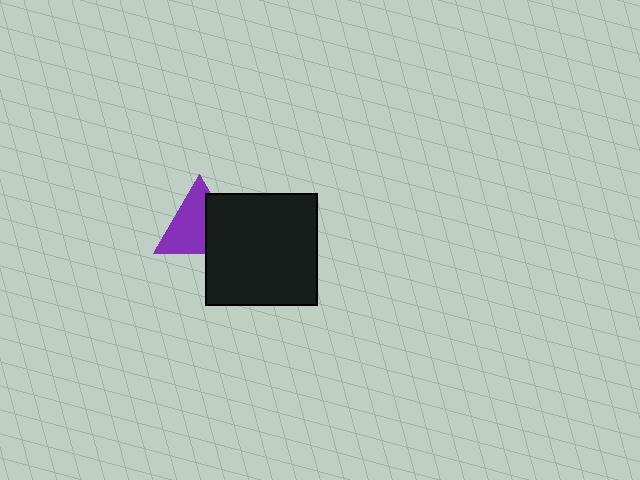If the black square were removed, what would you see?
You would see the complete purple triangle.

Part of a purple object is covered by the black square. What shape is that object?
It is a triangle.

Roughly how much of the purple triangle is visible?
About half of it is visible (roughly 63%).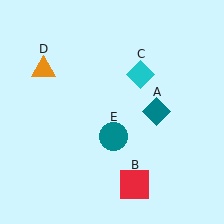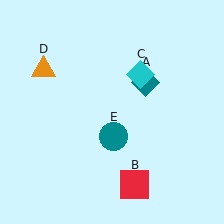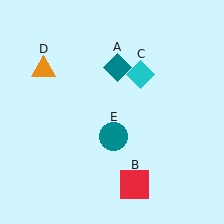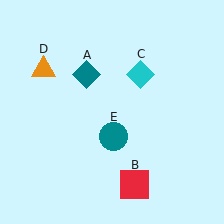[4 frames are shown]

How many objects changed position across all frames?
1 object changed position: teal diamond (object A).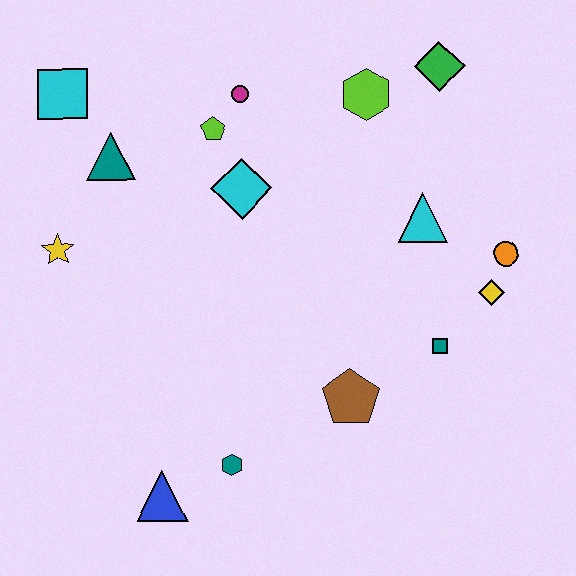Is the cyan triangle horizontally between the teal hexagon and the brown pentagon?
No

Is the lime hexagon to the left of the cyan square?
No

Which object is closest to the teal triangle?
The cyan square is closest to the teal triangle.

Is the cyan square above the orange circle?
Yes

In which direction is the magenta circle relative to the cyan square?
The magenta circle is to the right of the cyan square.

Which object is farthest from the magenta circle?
The blue triangle is farthest from the magenta circle.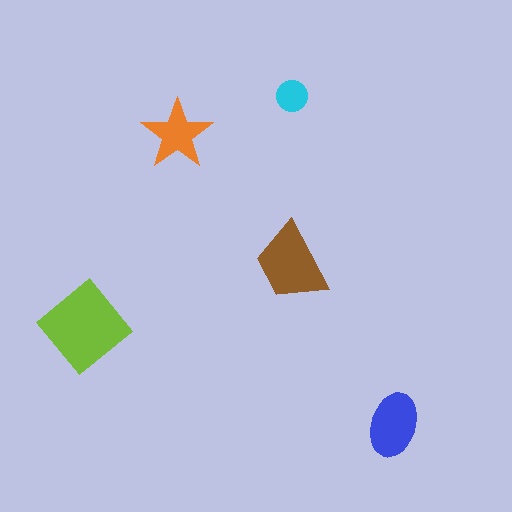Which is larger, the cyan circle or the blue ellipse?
The blue ellipse.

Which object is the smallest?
The cyan circle.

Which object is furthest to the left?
The lime diamond is leftmost.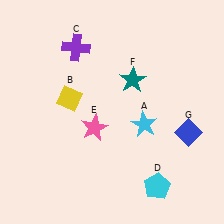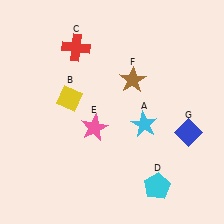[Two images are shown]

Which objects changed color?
C changed from purple to red. F changed from teal to brown.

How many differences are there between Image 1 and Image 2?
There are 2 differences between the two images.